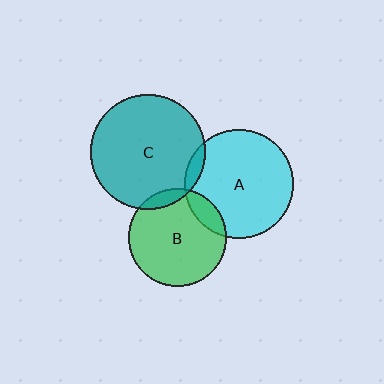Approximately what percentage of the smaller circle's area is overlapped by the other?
Approximately 10%.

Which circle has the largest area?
Circle C (teal).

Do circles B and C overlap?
Yes.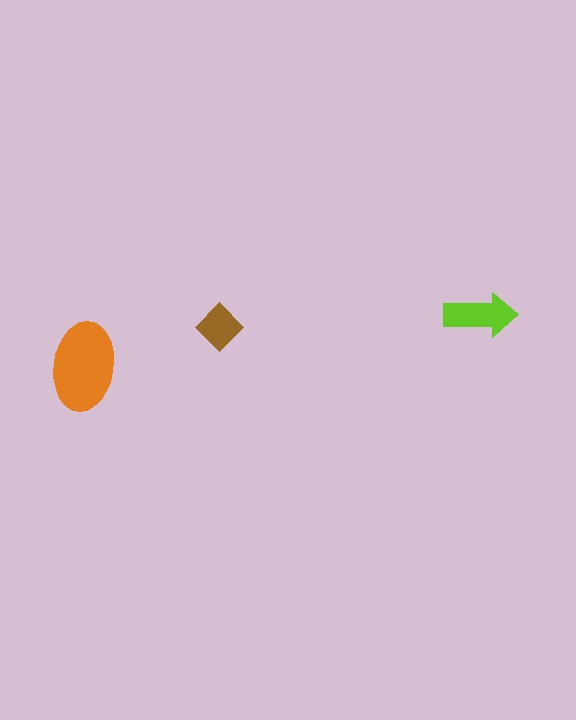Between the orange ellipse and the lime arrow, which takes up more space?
The orange ellipse.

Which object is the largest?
The orange ellipse.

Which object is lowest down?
The orange ellipse is bottommost.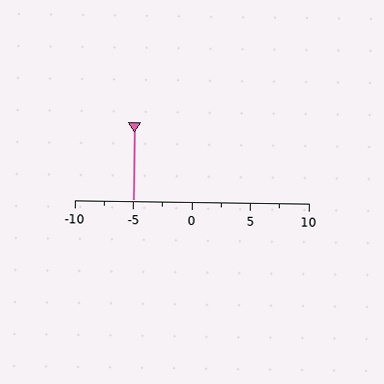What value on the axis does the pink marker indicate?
The marker indicates approximately -5.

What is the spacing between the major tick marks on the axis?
The major ticks are spaced 5 apart.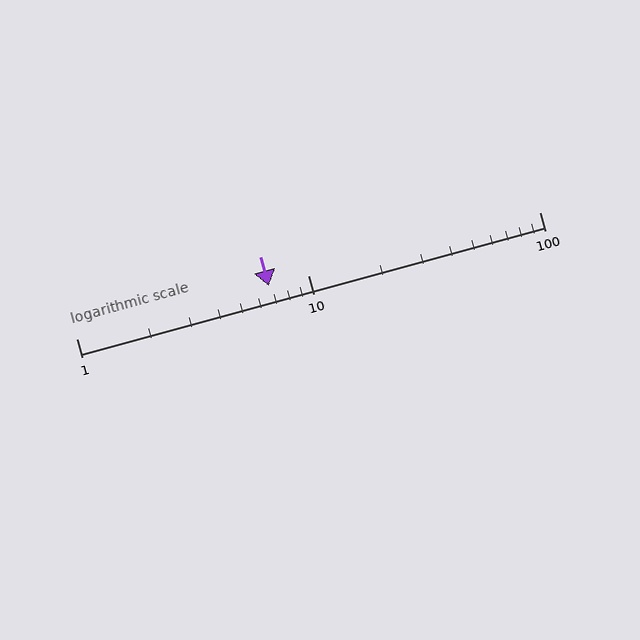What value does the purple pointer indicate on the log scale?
The pointer indicates approximately 6.8.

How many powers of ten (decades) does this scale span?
The scale spans 2 decades, from 1 to 100.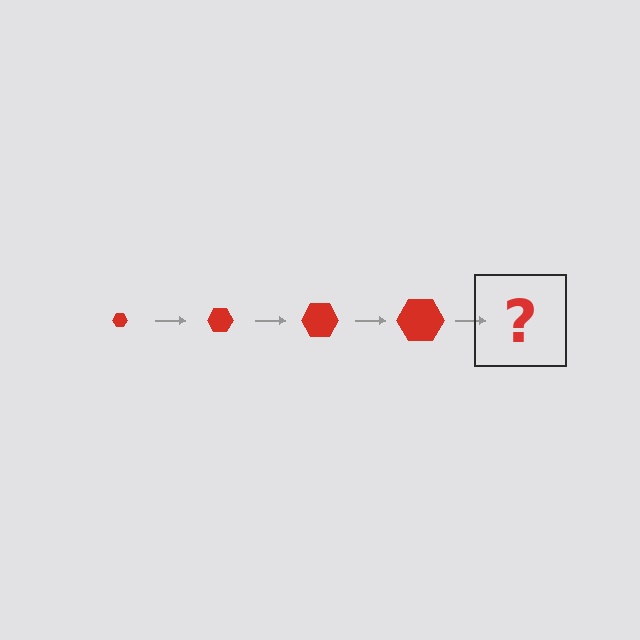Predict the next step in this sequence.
The next step is a red hexagon, larger than the previous one.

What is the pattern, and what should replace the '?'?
The pattern is that the hexagon gets progressively larger each step. The '?' should be a red hexagon, larger than the previous one.